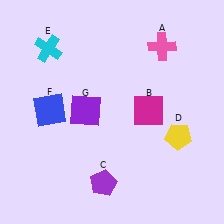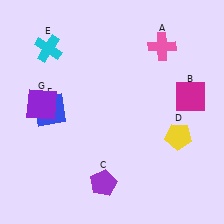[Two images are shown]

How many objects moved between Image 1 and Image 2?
2 objects moved between the two images.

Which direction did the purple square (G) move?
The purple square (G) moved left.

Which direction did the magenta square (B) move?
The magenta square (B) moved right.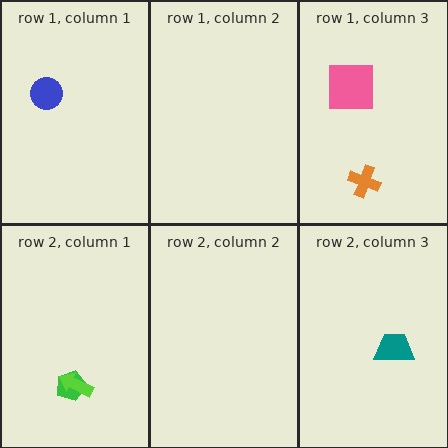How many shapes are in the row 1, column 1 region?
1.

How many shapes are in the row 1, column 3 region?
2.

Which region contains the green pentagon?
The row 2, column 1 region.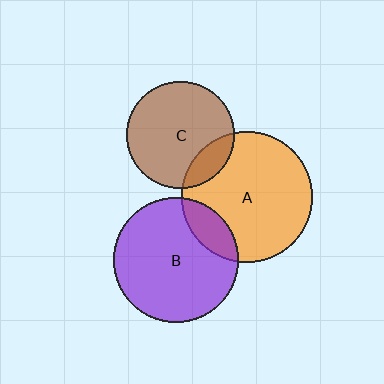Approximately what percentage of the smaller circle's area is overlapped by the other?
Approximately 15%.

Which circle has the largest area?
Circle A (orange).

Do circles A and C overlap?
Yes.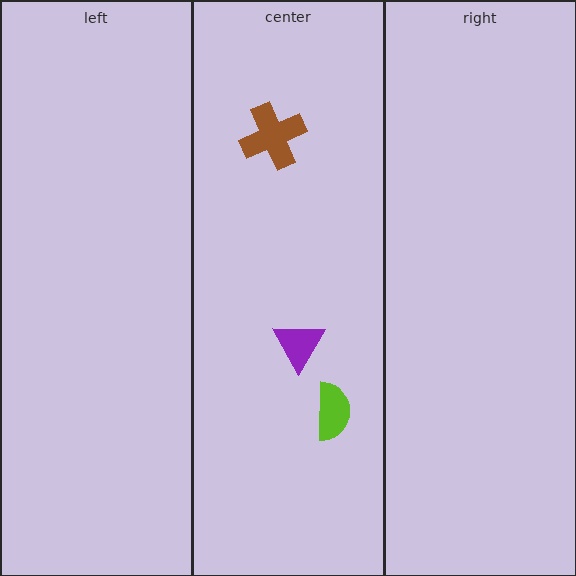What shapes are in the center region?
The purple triangle, the lime semicircle, the brown cross.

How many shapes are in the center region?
3.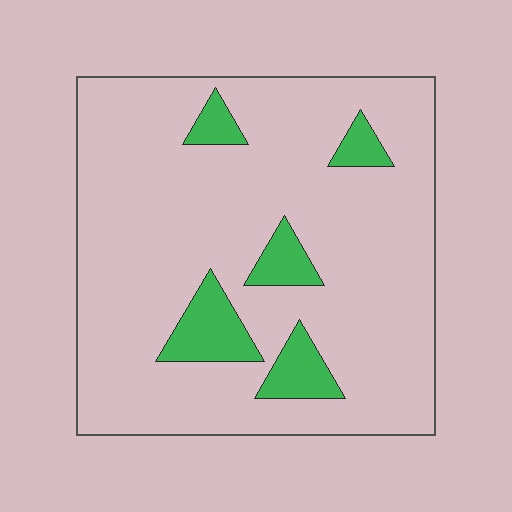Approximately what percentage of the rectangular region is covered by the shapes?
Approximately 10%.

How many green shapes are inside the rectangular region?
5.